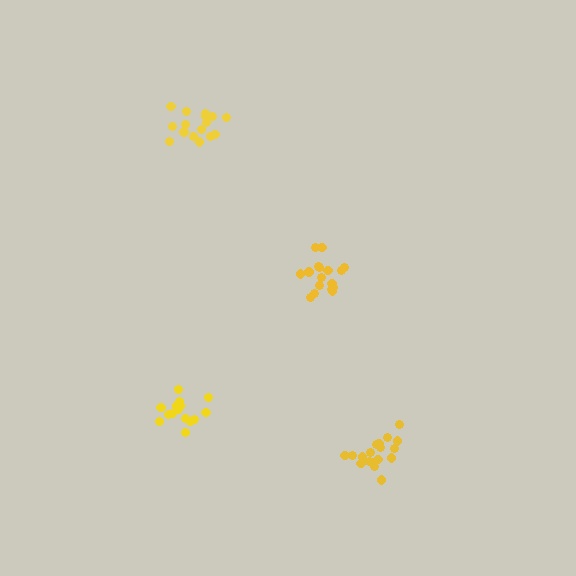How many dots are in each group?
Group 1: 17 dots, Group 2: 15 dots, Group 3: 16 dots, Group 4: 17 dots (65 total).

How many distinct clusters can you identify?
There are 4 distinct clusters.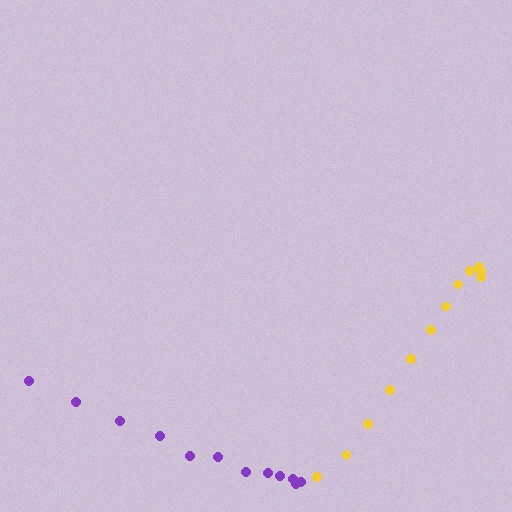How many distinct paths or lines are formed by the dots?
There are 2 distinct paths.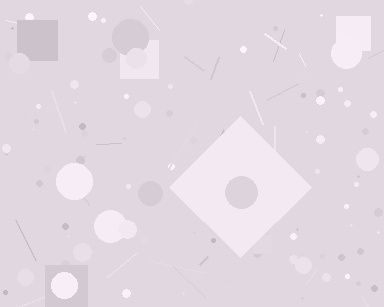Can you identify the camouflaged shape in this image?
The camouflaged shape is a diamond.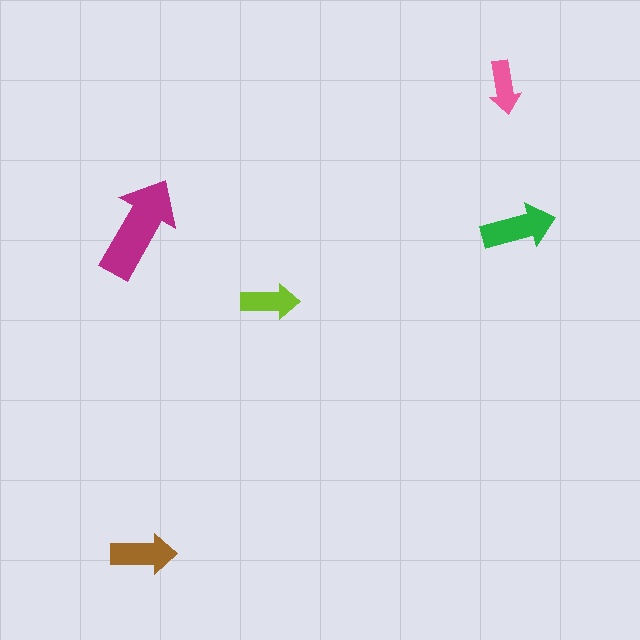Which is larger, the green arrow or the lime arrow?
The green one.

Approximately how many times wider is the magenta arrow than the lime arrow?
About 2 times wider.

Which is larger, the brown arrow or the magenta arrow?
The magenta one.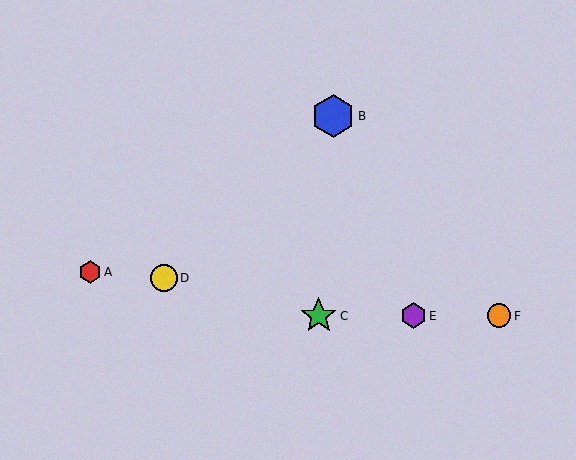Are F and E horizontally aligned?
Yes, both are at y≈316.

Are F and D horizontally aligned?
No, F is at y≈316 and D is at y≈278.